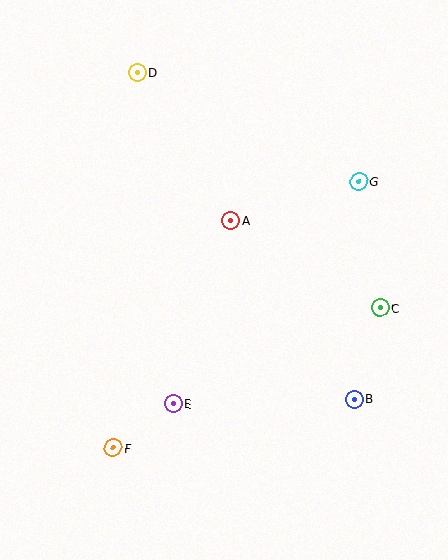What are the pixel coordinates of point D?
Point D is at (137, 72).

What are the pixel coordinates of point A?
Point A is at (231, 221).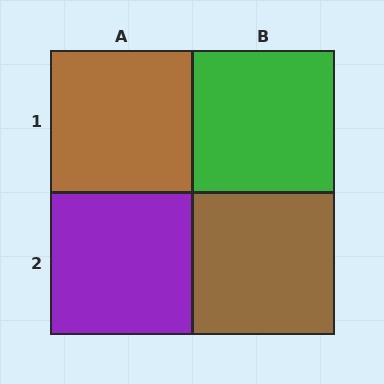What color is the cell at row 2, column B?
Brown.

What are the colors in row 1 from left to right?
Brown, green.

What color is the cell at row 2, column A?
Purple.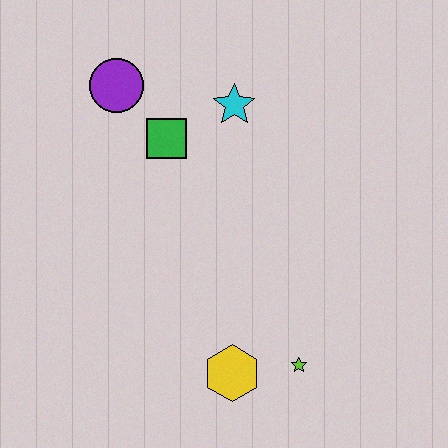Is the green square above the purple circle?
No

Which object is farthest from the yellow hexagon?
The purple circle is farthest from the yellow hexagon.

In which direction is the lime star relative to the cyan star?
The lime star is below the cyan star.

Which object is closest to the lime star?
The yellow hexagon is closest to the lime star.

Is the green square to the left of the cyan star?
Yes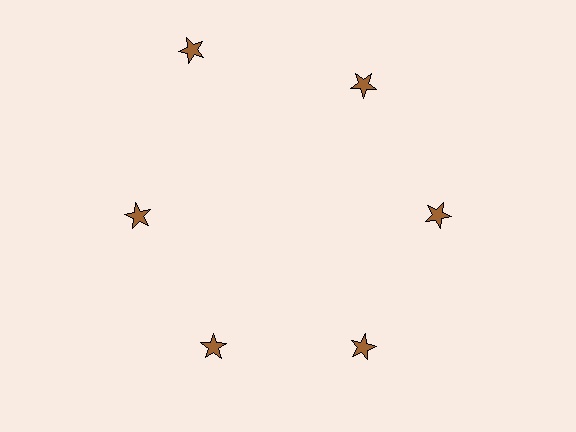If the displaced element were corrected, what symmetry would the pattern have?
It would have 6-fold rotational symmetry — the pattern would map onto itself every 60 degrees.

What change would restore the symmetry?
The symmetry would be restored by moving it inward, back onto the ring so that all 6 stars sit at equal angles and equal distance from the center.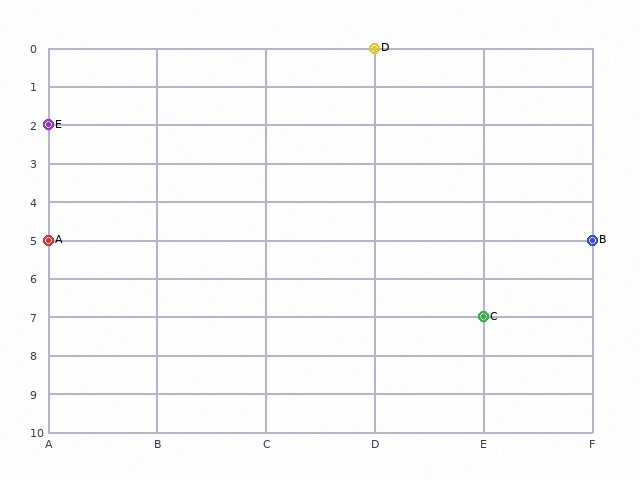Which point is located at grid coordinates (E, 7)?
Point C is at (E, 7).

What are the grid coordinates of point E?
Point E is at grid coordinates (A, 2).